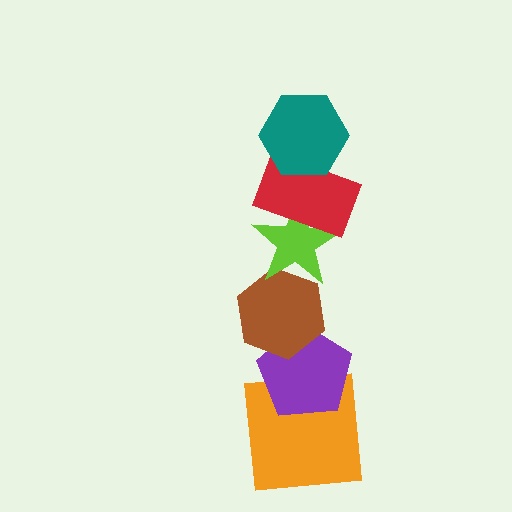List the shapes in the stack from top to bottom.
From top to bottom: the teal hexagon, the red rectangle, the lime star, the brown hexagon, the purple pentagon, the orange square.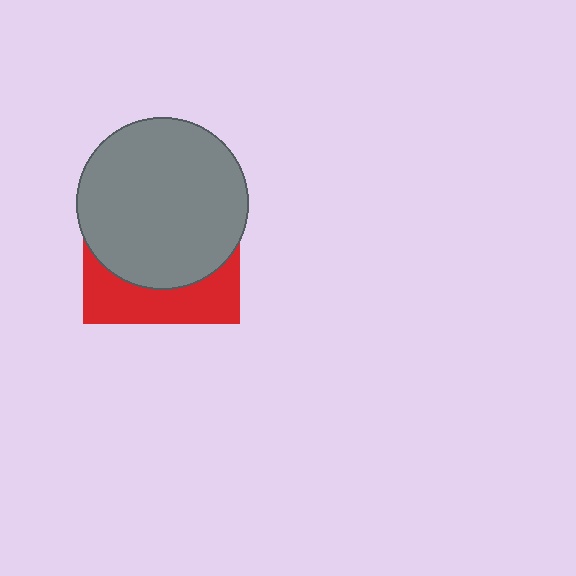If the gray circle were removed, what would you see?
You would see the complete red square.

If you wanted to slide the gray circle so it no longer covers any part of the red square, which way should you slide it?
Slide it up — that is the most direct way to separate the two shapes.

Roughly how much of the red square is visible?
A small part of it is visible (roughly 30%).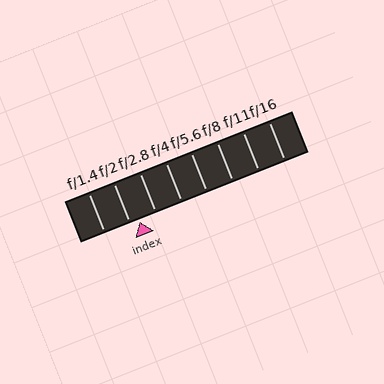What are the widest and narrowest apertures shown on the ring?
The widest aperture shown is f/1.4 and the narrowest is f/16.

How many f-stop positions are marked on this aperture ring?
There are 8 f-stop positions marked.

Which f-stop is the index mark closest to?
The index mark is closest to f/2.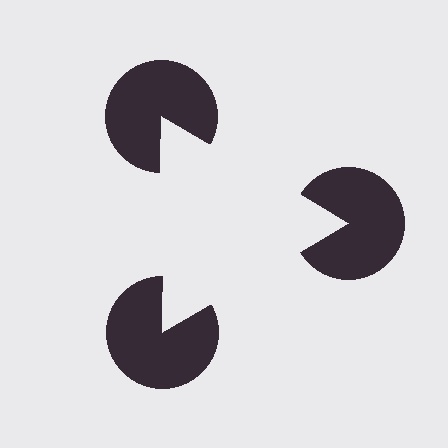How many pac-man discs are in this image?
There are 3 — one at each vertex of the illusory triangle.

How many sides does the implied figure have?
3 sides.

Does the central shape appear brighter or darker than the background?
It typically appears slightly brighter than the background, even though no actual brightness change is drawn.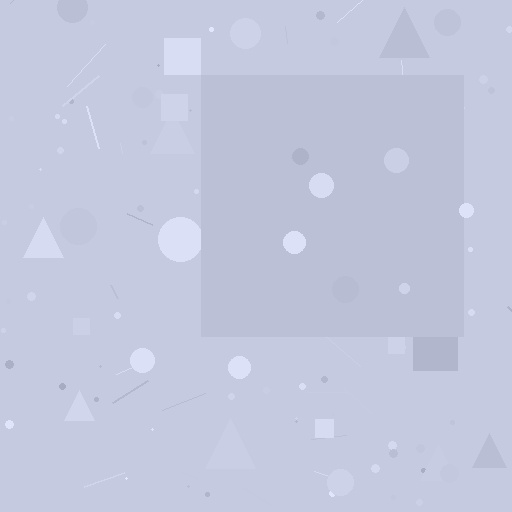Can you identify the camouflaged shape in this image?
The camouflaged shape is a square.